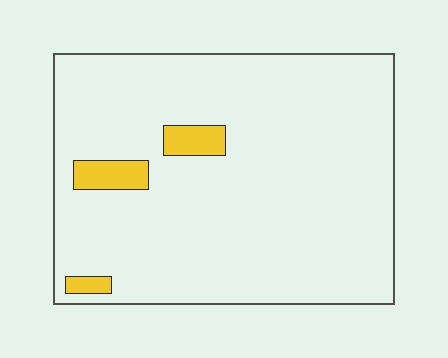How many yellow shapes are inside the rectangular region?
3.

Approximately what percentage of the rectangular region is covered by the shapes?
Approximately 5%.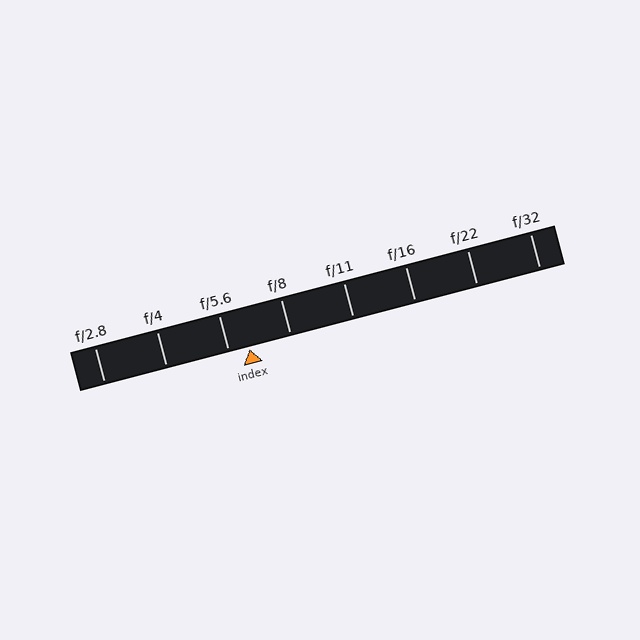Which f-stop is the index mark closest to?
The index mark is closest to f/5.6.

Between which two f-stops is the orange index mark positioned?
The index mark is between f/5.6 and f/8.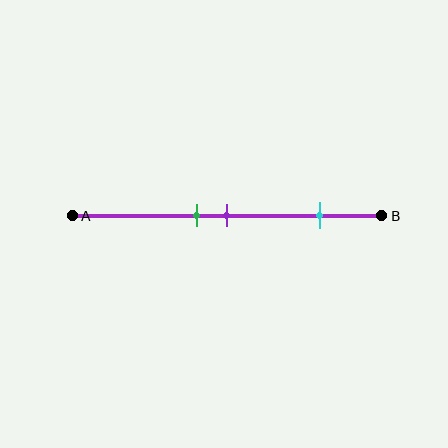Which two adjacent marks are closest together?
The green and purple marks are the closest adjacent pair.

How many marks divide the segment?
There are 3 marks dividing the segment.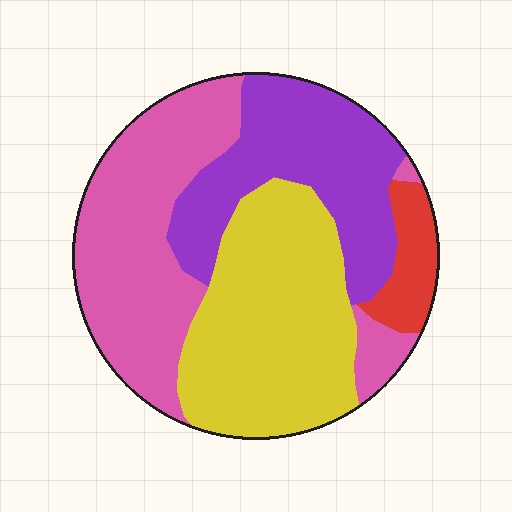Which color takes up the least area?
Red, at roughly 5%.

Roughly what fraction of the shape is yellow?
Yellow covers about 35% of the shape.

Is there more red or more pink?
Pink.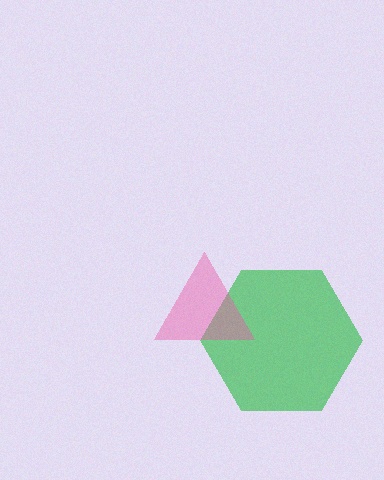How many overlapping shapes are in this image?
There are 2 overlapping shapes in the image.